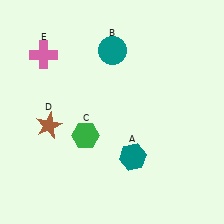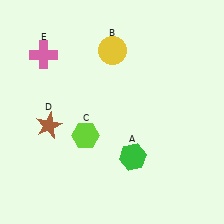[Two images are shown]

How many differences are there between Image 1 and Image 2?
There are 3 differences between the two images.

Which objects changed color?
A changed from teal to green. B changed from teal to yellow. C changed from green to lime.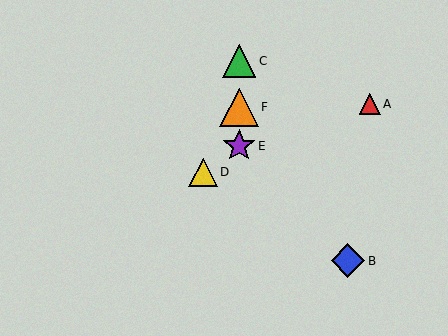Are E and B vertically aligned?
No, E is at x≈239 and B is at x≈348.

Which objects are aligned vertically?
Objects C, E, F are aligned vertically.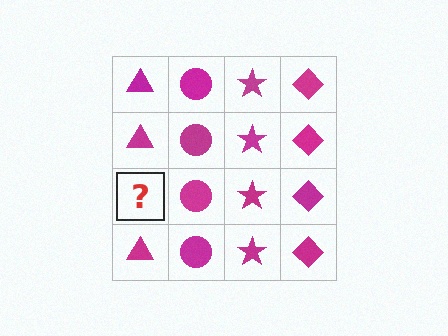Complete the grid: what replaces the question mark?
The question mark should be replaced with a magenta triangle.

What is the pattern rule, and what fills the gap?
The rule is that each column has a consistent shape. The gap should be filled with a magenta triangle.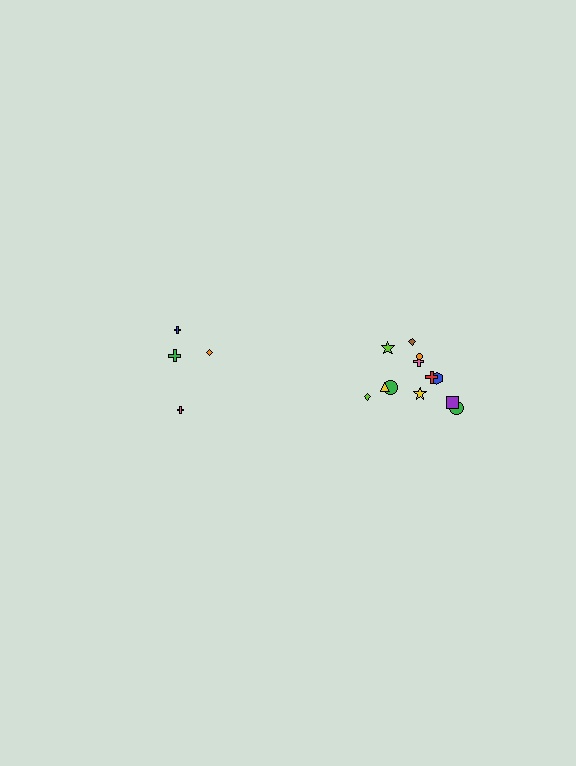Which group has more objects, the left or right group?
The right group.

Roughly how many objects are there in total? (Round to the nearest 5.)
Roughly 15 objects in total.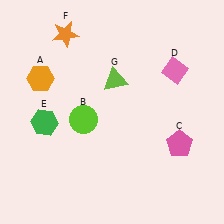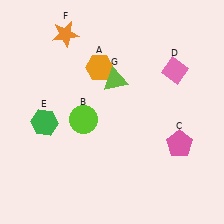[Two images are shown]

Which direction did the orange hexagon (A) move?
The orange hexagon (A) moved right.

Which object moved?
The orange hexagon (A) moved right.